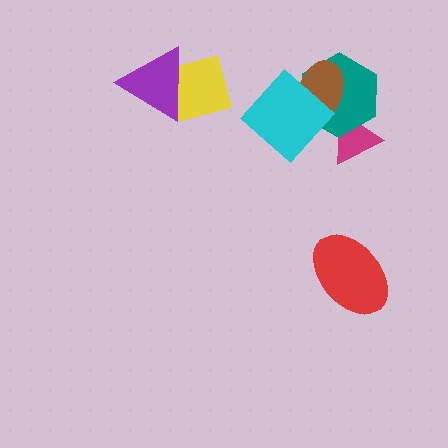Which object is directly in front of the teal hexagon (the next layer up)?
The brown ellipse is directly in front of the teal hexagon.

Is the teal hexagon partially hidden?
Yes, it is partially covered by another shape.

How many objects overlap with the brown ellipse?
2 objects overlap with the brown ellipse.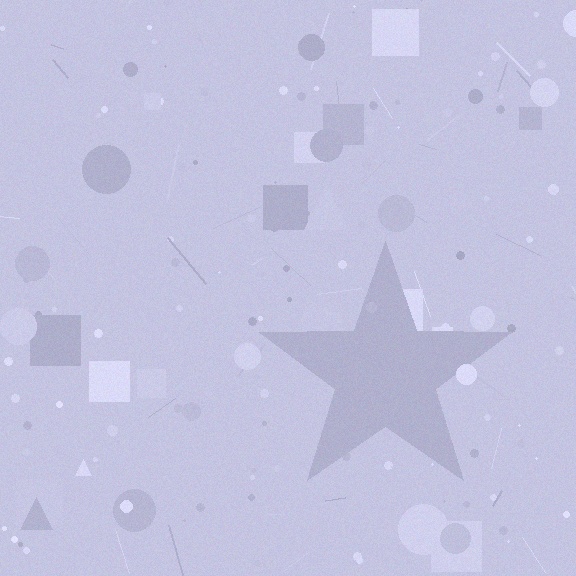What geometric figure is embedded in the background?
A star is embedded in the background.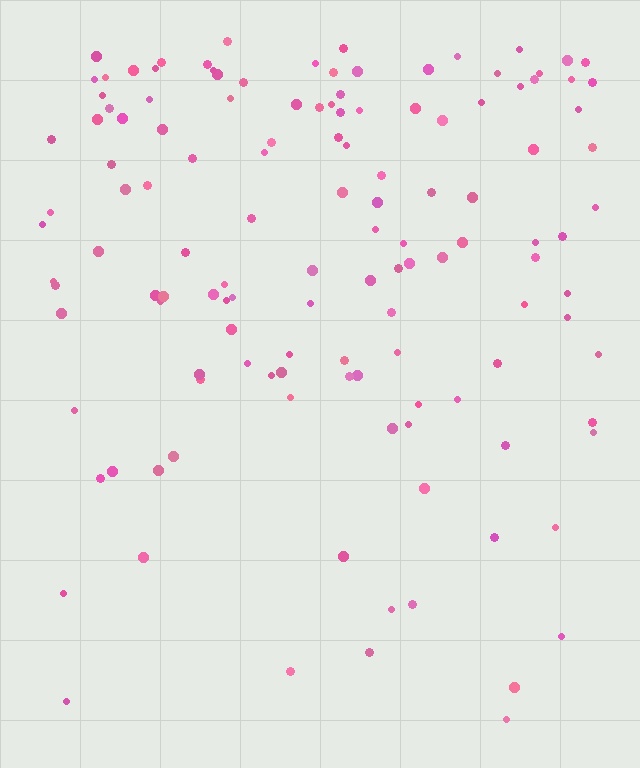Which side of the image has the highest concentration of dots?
The top.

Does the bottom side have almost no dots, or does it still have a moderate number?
Still a moderate number, just noticeably fewer than the top.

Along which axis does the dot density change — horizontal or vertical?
Vertical.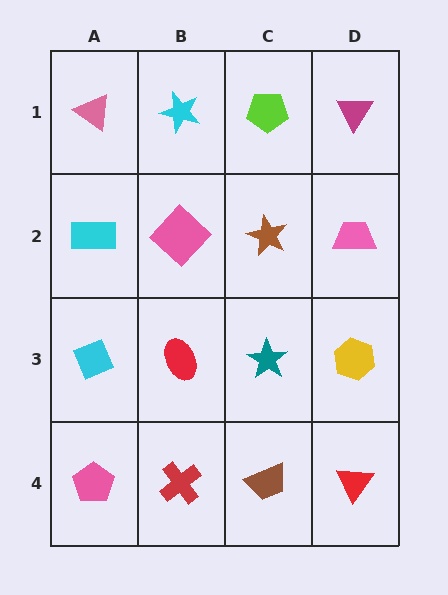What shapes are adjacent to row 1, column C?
A brown star (row 2, column C), a cyan star (row 1, column B), a magenta triangle (row 1, column D).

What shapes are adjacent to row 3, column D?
A pink trapezoid (row 2, column D), a red triangle (row 4, column D), a teal star (row 3, column C).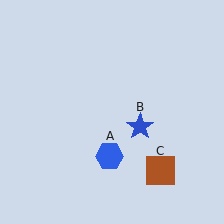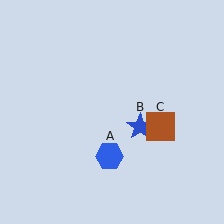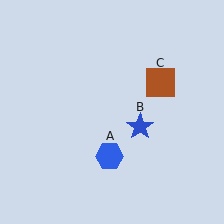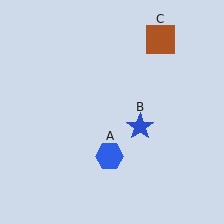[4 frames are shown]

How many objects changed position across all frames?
1 object changed position: brown square (object C).